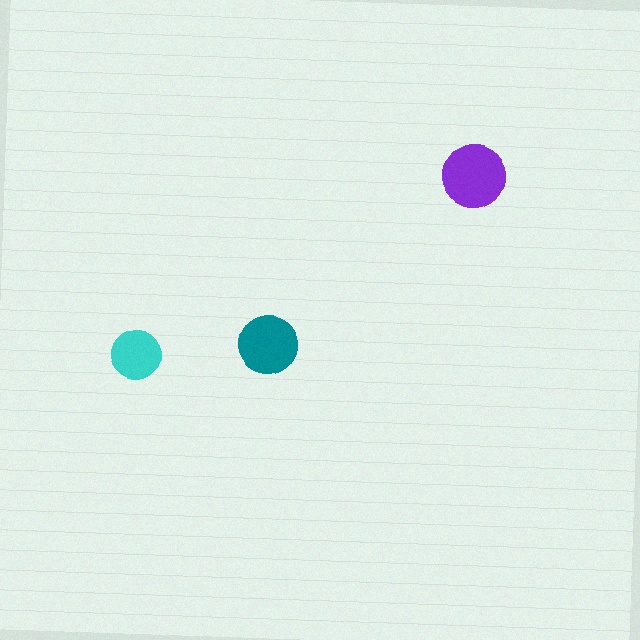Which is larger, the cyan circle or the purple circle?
The purple one.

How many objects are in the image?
There are 3 objects in the image.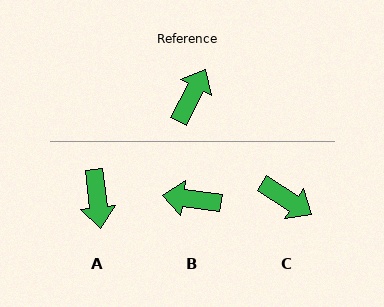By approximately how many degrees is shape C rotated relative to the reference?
Approximately 95 degrees clockwise.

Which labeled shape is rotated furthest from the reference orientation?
A, about 146 degrees away.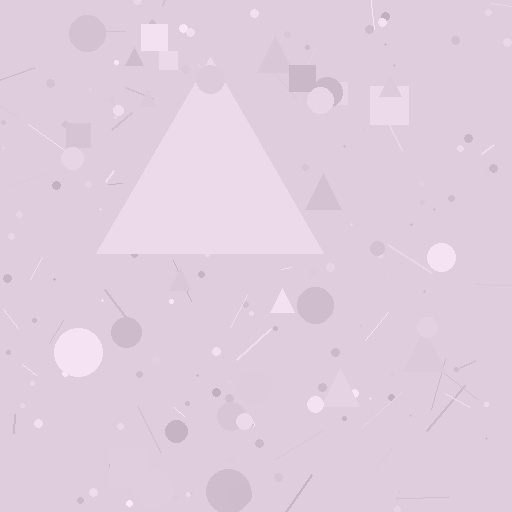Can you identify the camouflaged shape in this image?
The camouflaged shape is a triangle.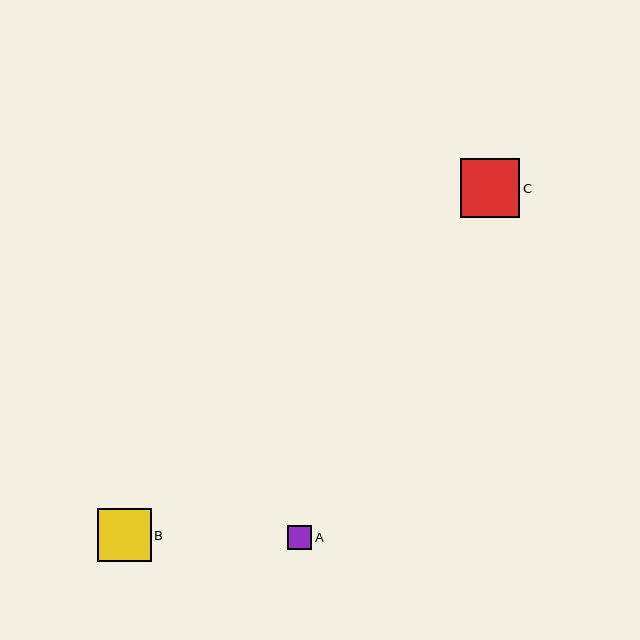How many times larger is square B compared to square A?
Square B is approximately 2.2 times the size of square A.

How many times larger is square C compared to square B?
Square C is approximately 1.1 times the size of square B.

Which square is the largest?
Square C is the largest with a size of approximately 59 pixels.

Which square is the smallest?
Square A is the smallest with a size of approximately 24 pixels.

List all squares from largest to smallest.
From largest to smallest: C, B, A.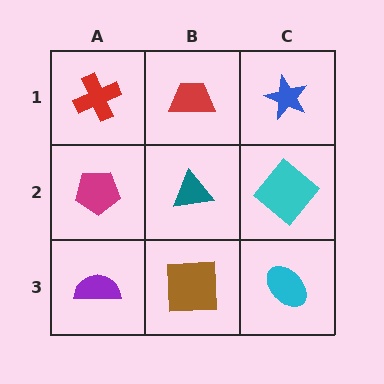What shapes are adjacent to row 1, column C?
A cyan diamond (row 2, column C), a red trapezoid (row 1, column B).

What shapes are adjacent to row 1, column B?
A teal triangle (row 2, column B), a red cross (row 1, column A), a blue star (row 1, column C).